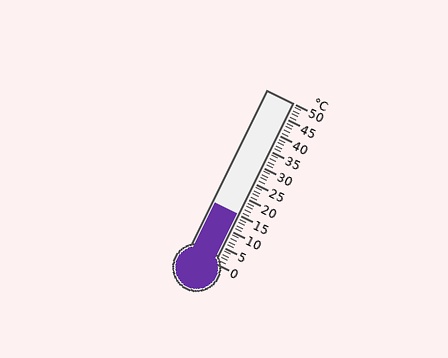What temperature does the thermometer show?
The thermometer shows approximately 15°C.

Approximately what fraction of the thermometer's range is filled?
The thermometer is filled to approximately 30% of its range.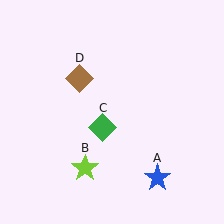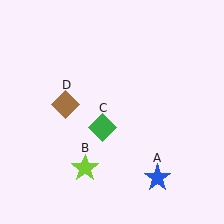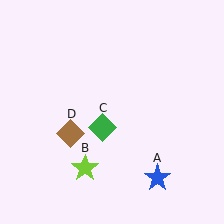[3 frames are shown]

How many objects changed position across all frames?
1 object changed position: brown diamond (object D).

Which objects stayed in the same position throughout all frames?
Blue star (object A) and lime star (object B) and green diamond (object C) remained stationary.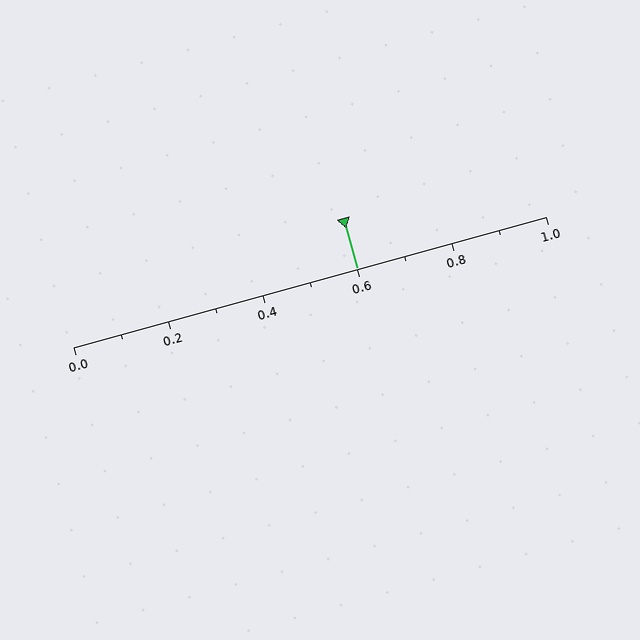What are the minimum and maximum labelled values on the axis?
The axis runs from 0.0 to 1.0.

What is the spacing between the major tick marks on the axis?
The major ticks are spaced 0.2 apart.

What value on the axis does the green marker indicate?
The marker indicates approximately 0.6.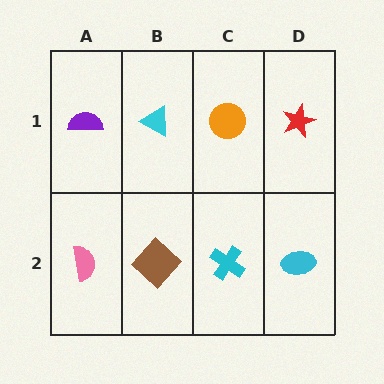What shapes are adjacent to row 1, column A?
A pink semicircle (row 2, column A), a cyan triangle (row 1, column B).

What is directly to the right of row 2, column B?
A cyan cross.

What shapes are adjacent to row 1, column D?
A cyan ellipse (row 2, column D), an orange circle (row 1, column C).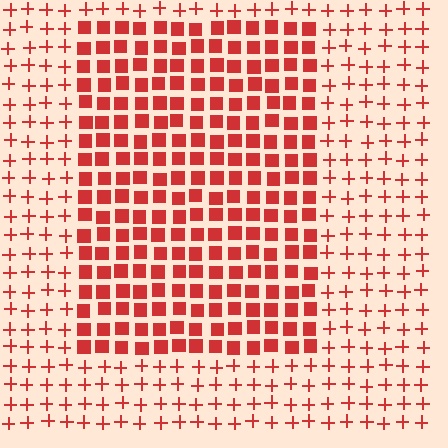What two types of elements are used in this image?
The image uses squares inside the rectangle region and plus signs outside it.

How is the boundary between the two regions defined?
The boundary is defined by a change in element shape: squares inside vs. plus signs outside. All elements share the same color and spacing.